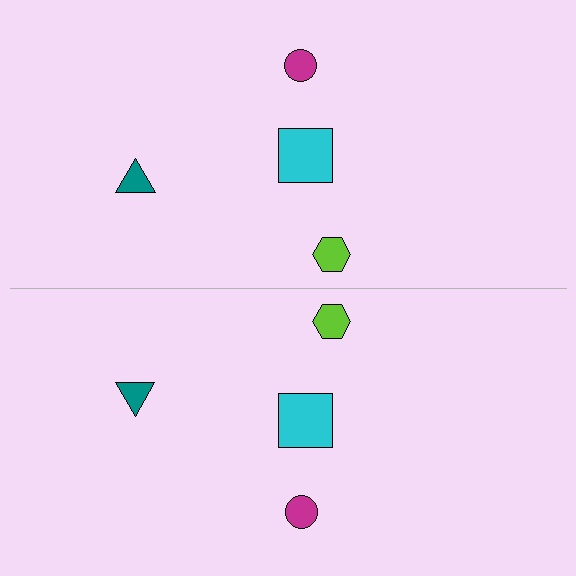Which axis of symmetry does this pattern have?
The pattern has a horizontal axis of symmetry running through the center of the image.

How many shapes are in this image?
There are 8 shapes in this image.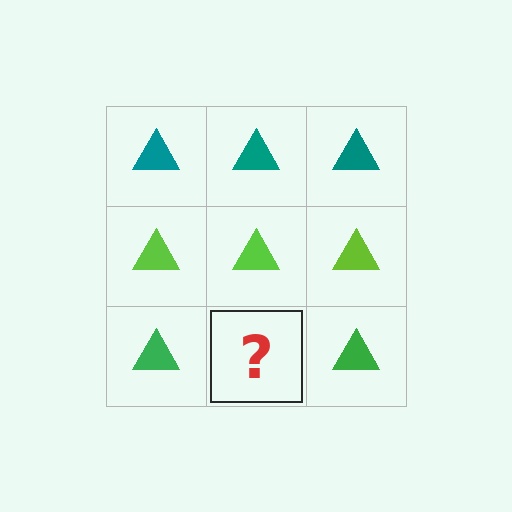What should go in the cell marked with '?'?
The missing cell should contain a green triangle.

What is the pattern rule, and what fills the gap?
The rule is that each row has a consistent color. The gap should be filled with a green triangle.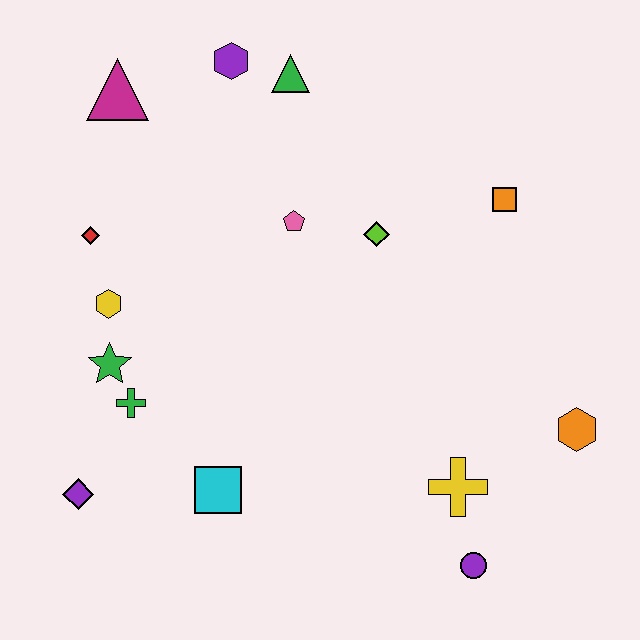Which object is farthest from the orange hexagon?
The magenta triangle is farthest from the orange hexagon.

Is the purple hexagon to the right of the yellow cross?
No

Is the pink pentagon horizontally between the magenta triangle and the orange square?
Yes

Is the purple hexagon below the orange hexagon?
No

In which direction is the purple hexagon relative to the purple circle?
The purple hexagon is above the purple circle.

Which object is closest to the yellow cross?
The purple circle is closest to the yellow cross.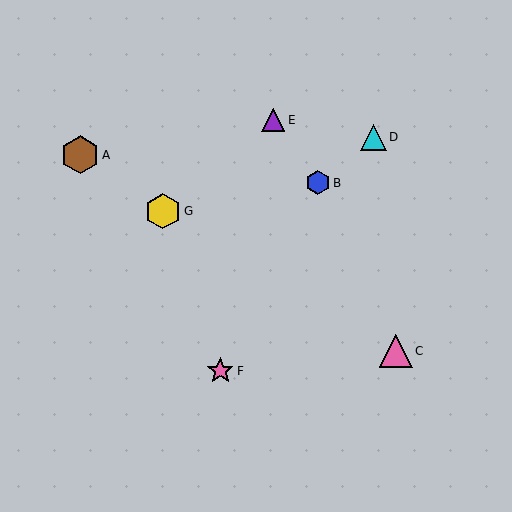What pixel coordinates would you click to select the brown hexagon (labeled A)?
Click at (80, 155) to select the brown hexagon A.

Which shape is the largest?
The brown hexagon (labeled A) is the largest.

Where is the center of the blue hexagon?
The center of the blue hexagon is at (318, 183).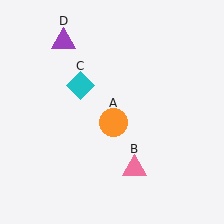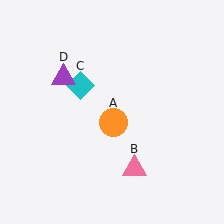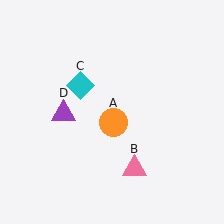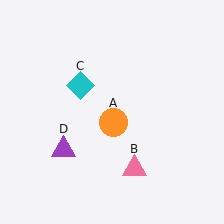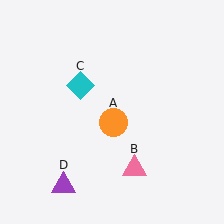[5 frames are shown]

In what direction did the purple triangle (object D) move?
The purple triangle (object D) moved down.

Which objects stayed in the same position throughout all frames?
Orange circle (object A) and pink triangle (object B) and cyan diamond (object C) remained stationary.